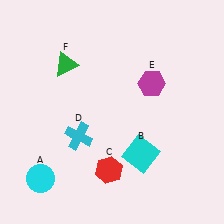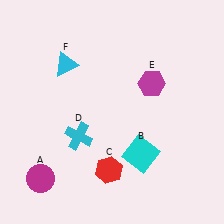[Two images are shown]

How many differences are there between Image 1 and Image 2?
There are 2 differences between the two images.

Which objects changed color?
A changed from cyan to magenta. F changed from green to cyan.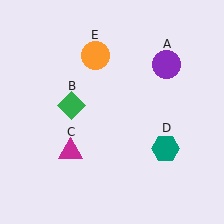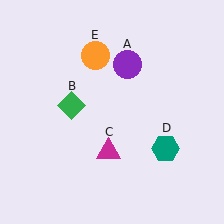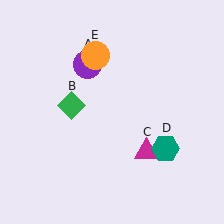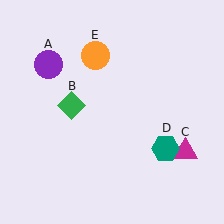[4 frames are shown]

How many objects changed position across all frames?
2 objects changed position: purple circle (object A), magenta triangle (object C).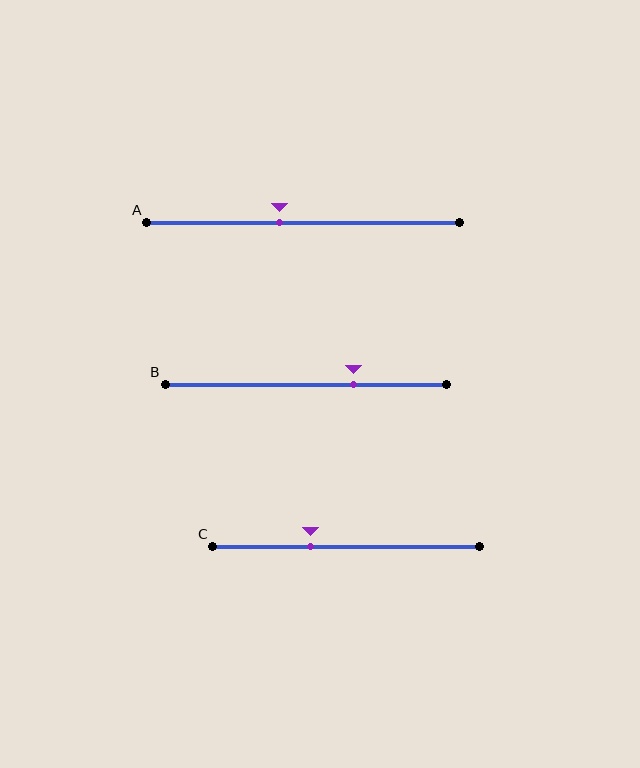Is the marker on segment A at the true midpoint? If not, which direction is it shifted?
No, the marker on segment A is shifted to the left by about 8% of the segment length.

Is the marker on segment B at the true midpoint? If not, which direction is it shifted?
No, the marker on segment B is shifted to the right by about 17% of the segment length.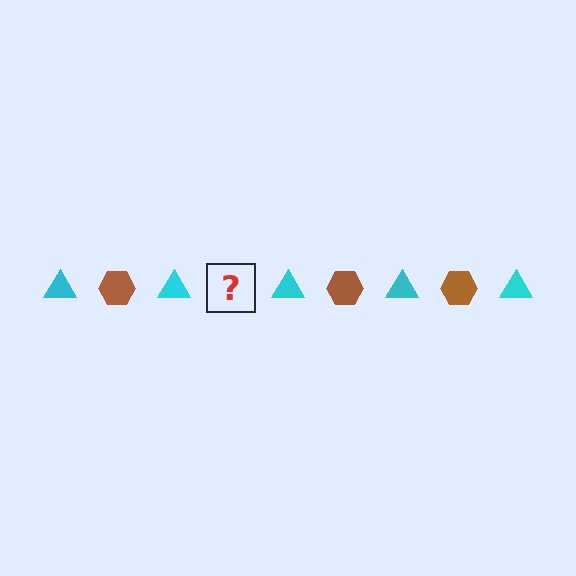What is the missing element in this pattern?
The missing element is a brown hexagon.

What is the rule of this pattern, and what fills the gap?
The rule is that the pattern alternates between cyan triangle and brown hexagon. The gap should be filled with a brown hexagon.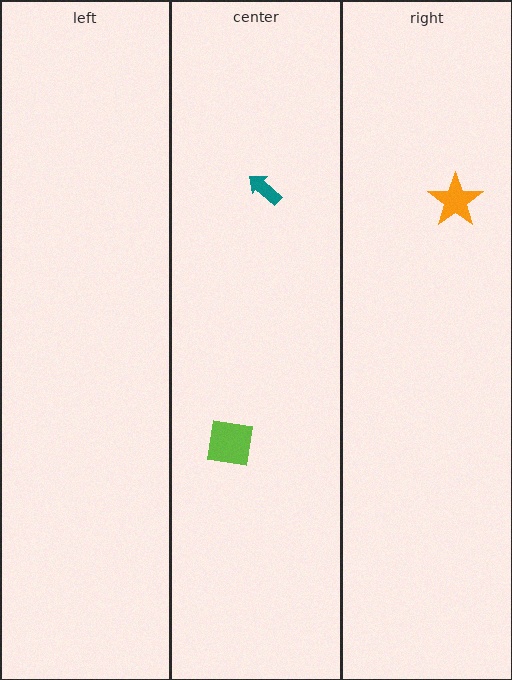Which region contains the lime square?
The center region.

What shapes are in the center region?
The teal arrow, the lime square.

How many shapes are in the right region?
1.